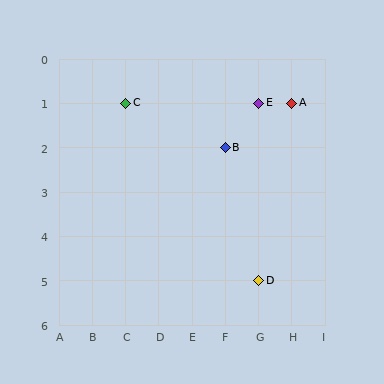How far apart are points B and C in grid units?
Points B and C are 3 columns and 1 row apart (about 3.2 grid units diagonally).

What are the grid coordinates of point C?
Point C is at grid coordinates (C, 1).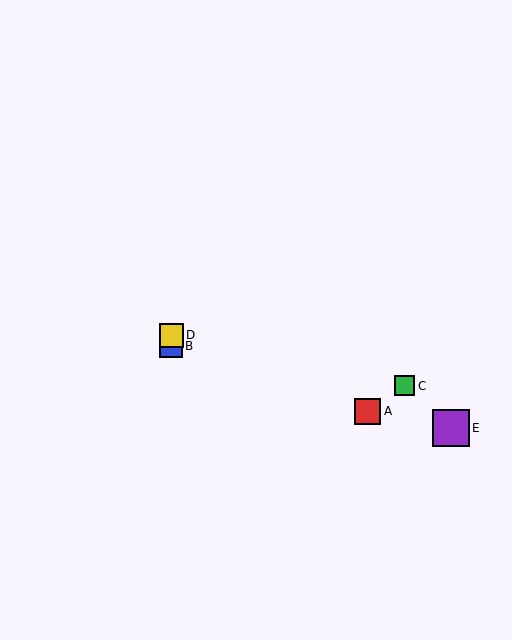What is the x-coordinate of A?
Object A is at x≈368.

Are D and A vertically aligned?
No, D is at x≈171 and A is at x≈368.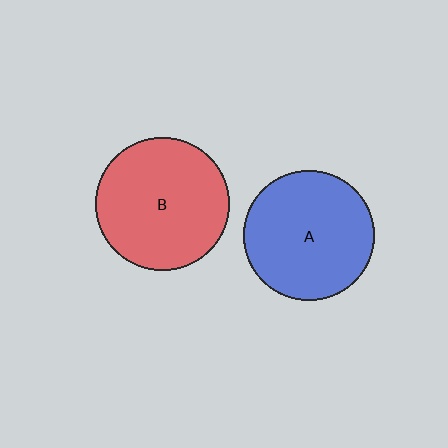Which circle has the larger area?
Circle B (red).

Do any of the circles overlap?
No, none of the circles overlap.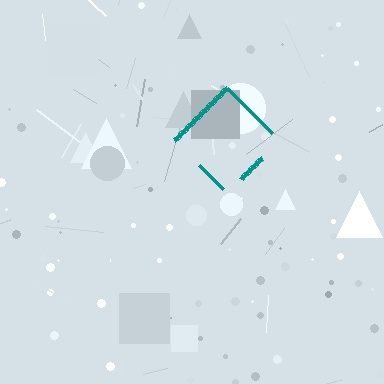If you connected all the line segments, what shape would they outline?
They would outline a diamond.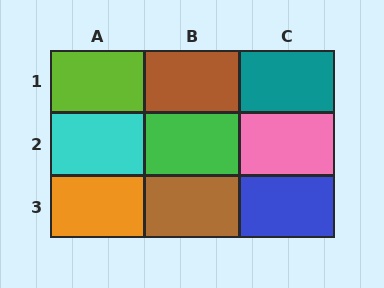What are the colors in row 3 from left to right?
Orange, brown, blue.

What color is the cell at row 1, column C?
Teal.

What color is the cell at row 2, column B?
Green.